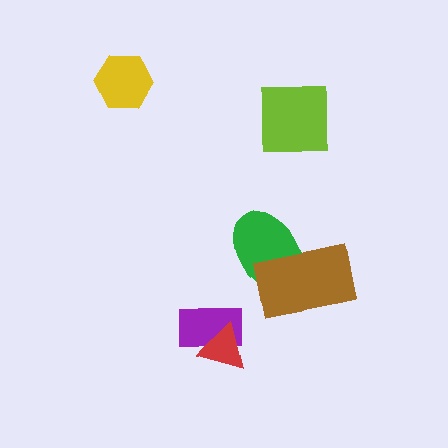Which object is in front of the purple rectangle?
The red triangle is in front of the purple rectangle.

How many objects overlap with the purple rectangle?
1 object overlaps with the purple rectangle.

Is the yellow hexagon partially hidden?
No, no other shape covers it.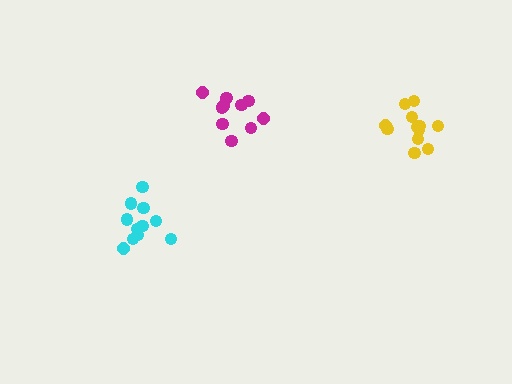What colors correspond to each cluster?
The clusters are colored: cyan, yellow, magenta.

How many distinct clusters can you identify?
There are 3 distinct clusters.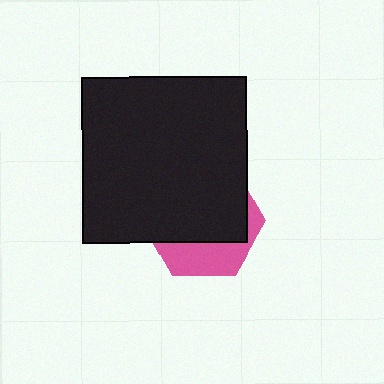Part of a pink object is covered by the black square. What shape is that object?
It is a hexagon.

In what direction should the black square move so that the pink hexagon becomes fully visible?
The black square should move up. That is the shortest direction to clear the overlap and leave the pink hexagon fully visible.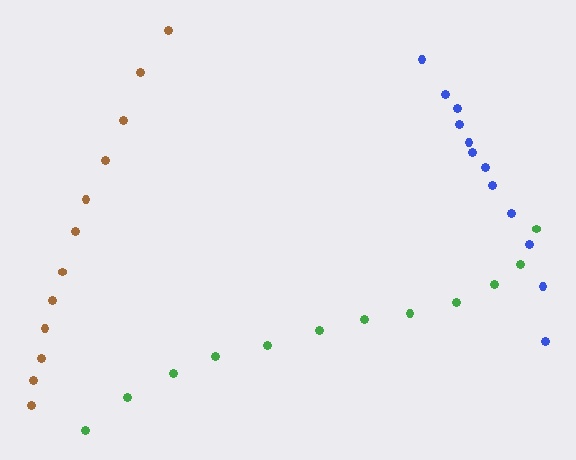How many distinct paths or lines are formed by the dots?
There are 3 distinct paths.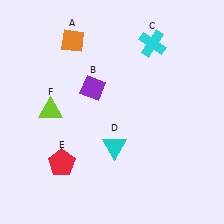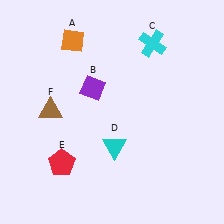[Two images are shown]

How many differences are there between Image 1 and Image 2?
There is 1 difference between the two images.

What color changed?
The triangle (F) changed from lime in Image 1 to brown in Image 2.